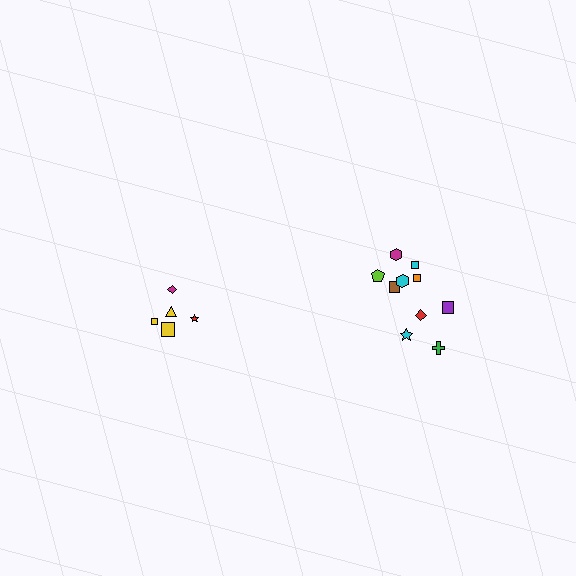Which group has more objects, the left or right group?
The right group.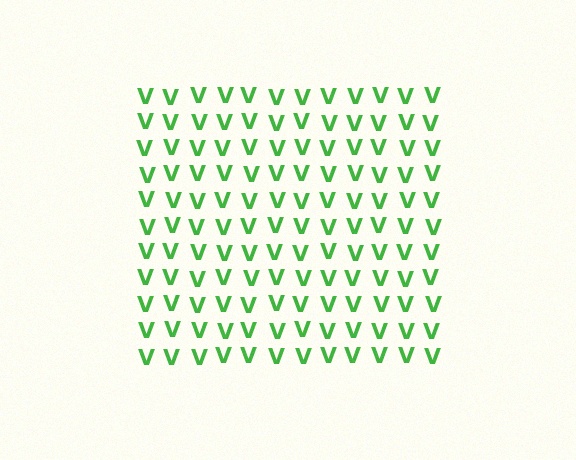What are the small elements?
The small elements are letter V's.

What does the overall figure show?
The overall figure shows a square.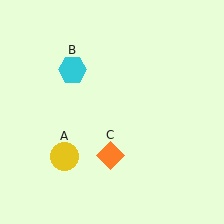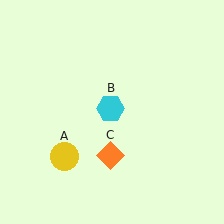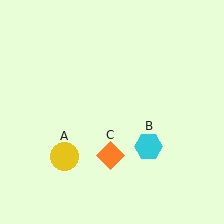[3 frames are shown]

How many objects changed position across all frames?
1 object changed position: cyan hexagon (object B).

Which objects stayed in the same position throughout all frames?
Yellow circle (object A) and orange diamond (object C) remained stationary.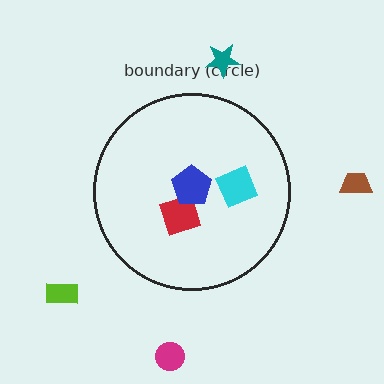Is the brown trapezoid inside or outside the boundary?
Outside.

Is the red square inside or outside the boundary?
Inside.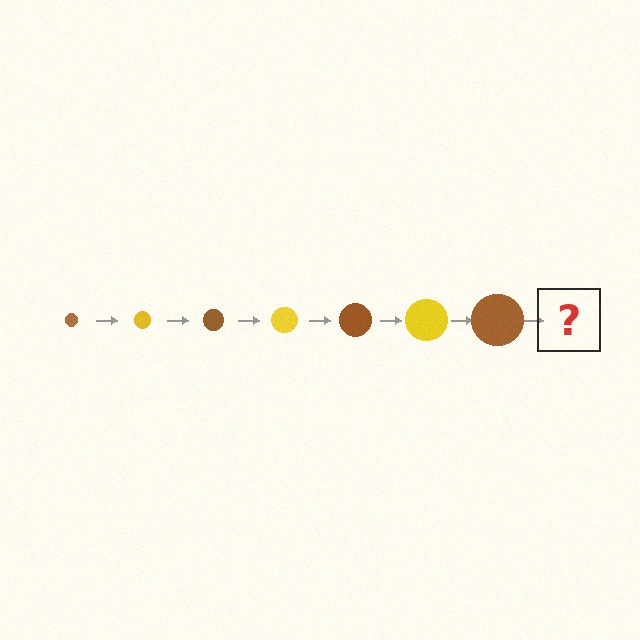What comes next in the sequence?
The next element should be a yellow circle, larger than the previous one.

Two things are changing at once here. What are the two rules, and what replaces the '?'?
The two rules are that the circle grows larger each step and the color cycles through brown and yellow. The '?' should be a yellow circle, larger than the previous one.